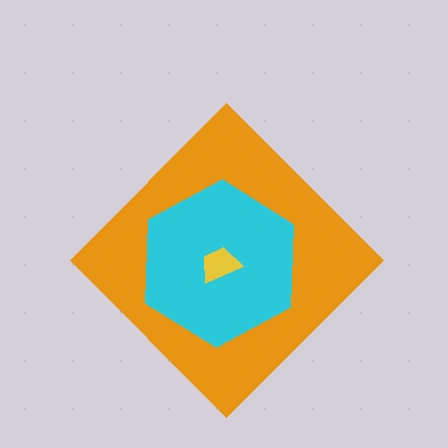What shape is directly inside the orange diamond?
The cyan hexagon.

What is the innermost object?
The yellow trapezoid.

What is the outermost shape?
The orange diamond.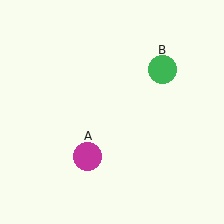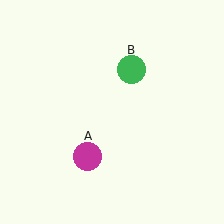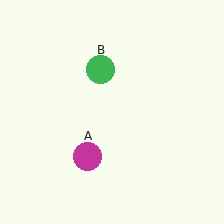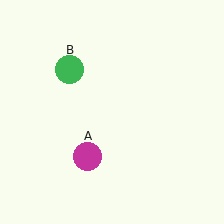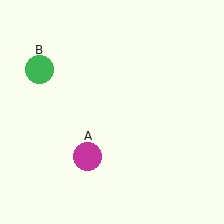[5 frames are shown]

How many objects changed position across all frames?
1 object changed position: green circle (object B).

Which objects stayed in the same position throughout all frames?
Magenta circle (object A) remained stationary.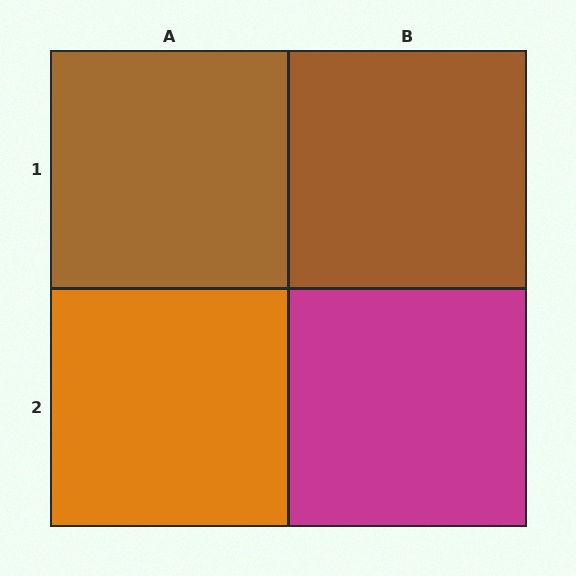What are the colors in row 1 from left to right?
Brown, brown.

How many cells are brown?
2 cells are brown.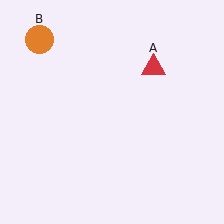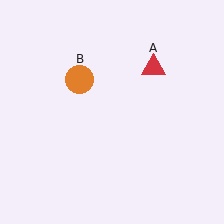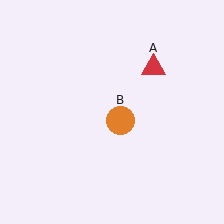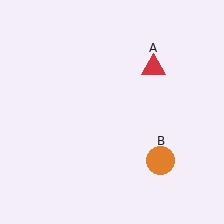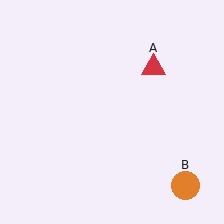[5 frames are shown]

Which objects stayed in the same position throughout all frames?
Red triangle (object A) remained stationary.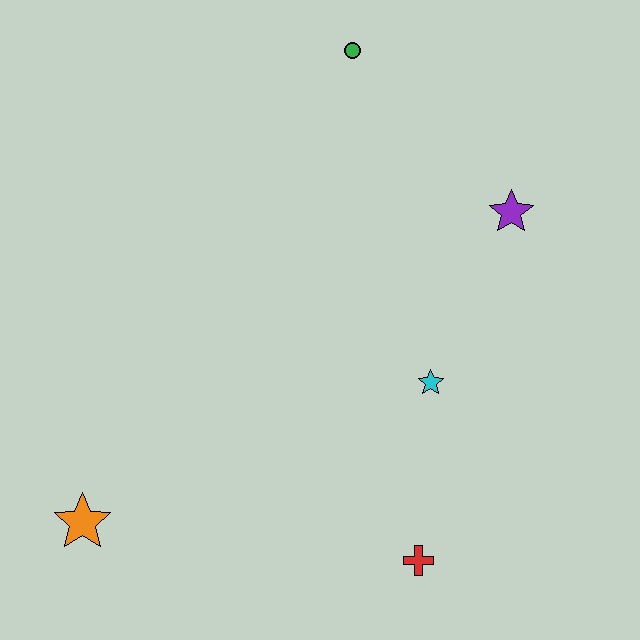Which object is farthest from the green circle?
The orange star is farthest from the green circle.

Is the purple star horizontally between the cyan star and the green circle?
No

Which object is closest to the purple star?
The cyan star is closest to the purple star.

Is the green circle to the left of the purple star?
Yes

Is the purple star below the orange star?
No